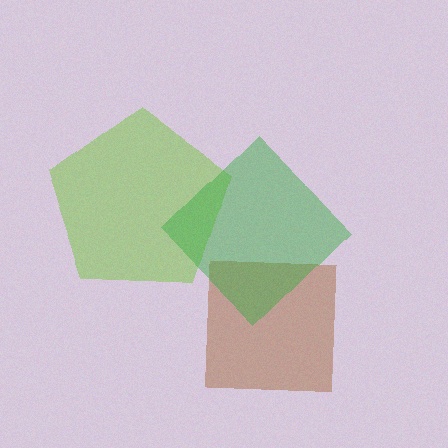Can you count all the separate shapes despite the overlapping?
Yes, there are 3 separate shapes.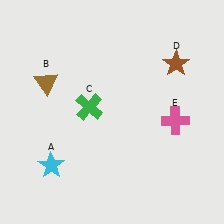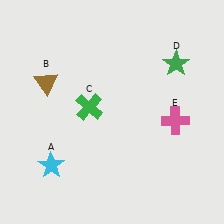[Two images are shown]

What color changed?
The star (D) changed from brown in Image 1 to green in Image 2.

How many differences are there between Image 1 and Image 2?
There is 1 difference between the two images.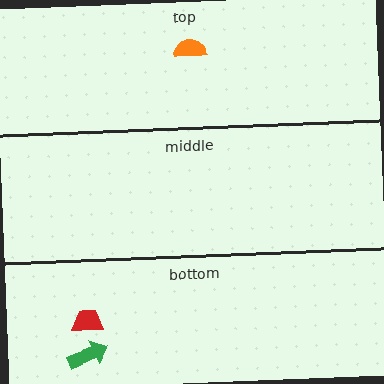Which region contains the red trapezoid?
The bottom region.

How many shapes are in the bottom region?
2.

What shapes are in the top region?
The orange semicircle.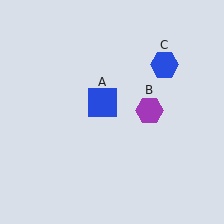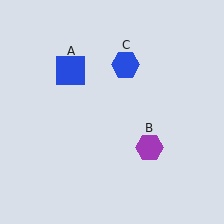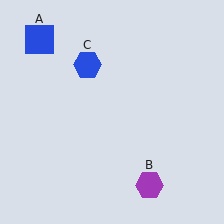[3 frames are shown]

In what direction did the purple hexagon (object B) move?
The purple hexagon (object B) moved down.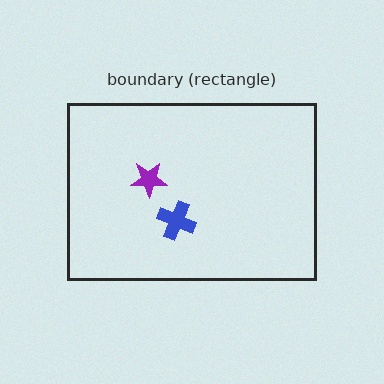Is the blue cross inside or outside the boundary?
Inside.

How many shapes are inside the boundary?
2 inside, 0 outside.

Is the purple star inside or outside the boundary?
Inside.